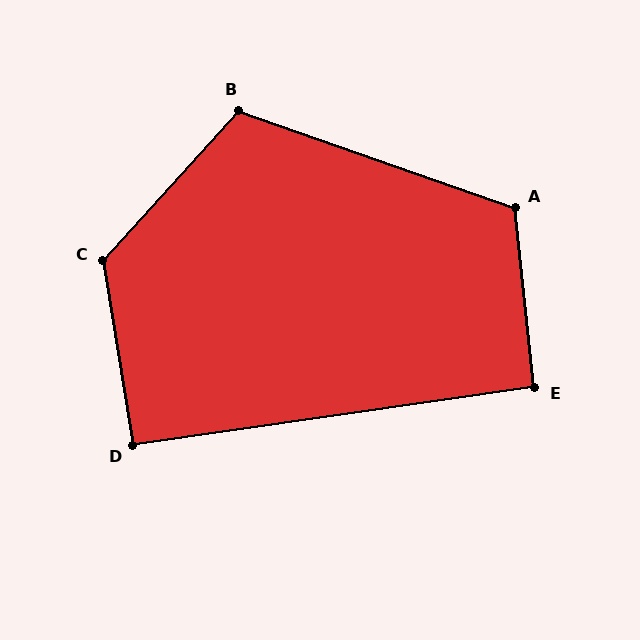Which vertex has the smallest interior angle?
D, at approximately 91 degrees.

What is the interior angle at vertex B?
Approximately 113 degrees (obtuse).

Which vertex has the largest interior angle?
C, at approximately 129 degrees.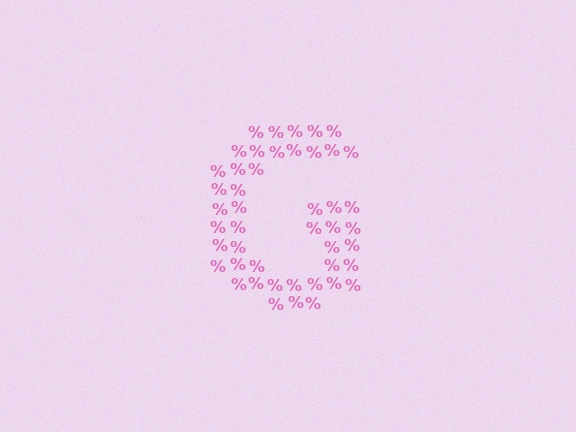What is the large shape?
The large shape is the letter G.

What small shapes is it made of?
It is made of small percent signs.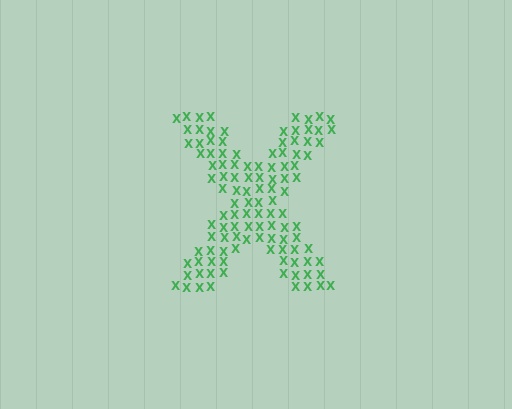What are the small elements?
The small elements are letter X's.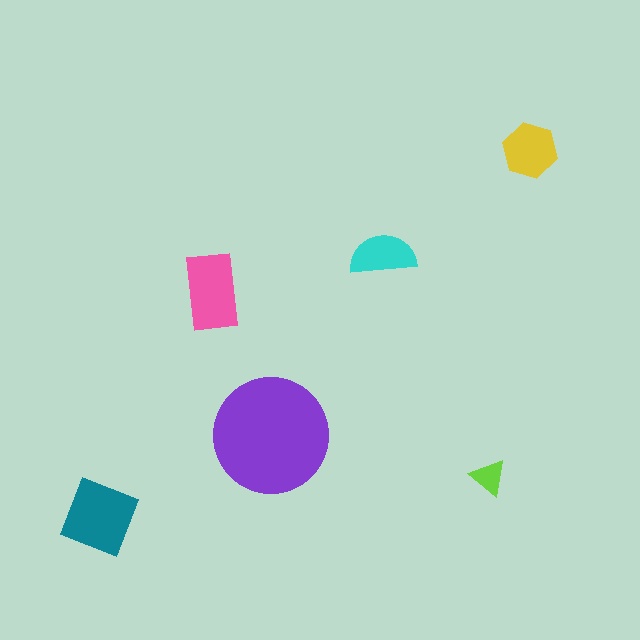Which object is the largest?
The purple circle.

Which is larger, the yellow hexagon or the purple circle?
The purple circle.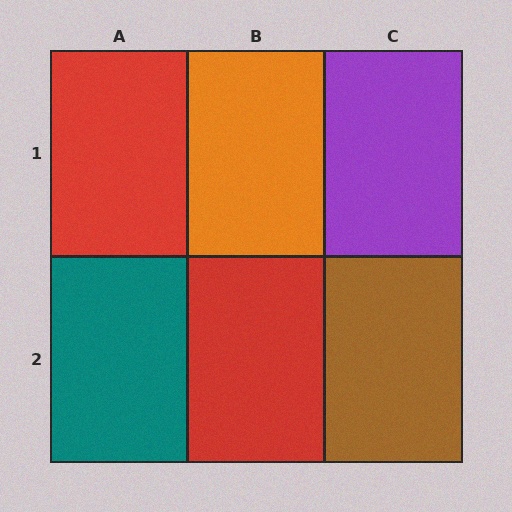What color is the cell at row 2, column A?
Teal.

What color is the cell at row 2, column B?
Red.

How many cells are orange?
1 cell is orange.